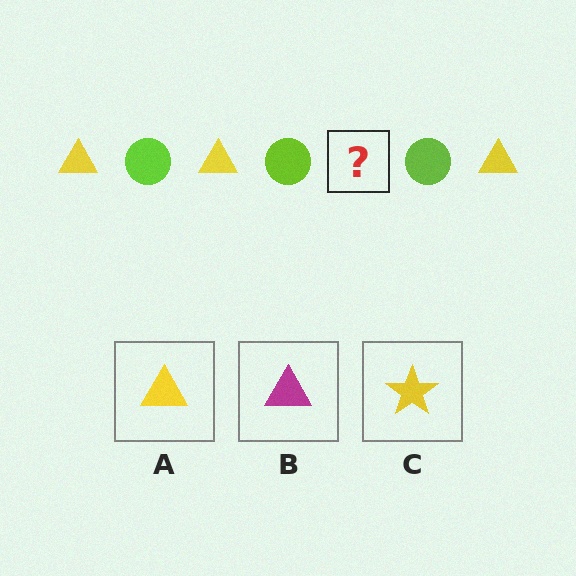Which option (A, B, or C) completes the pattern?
A.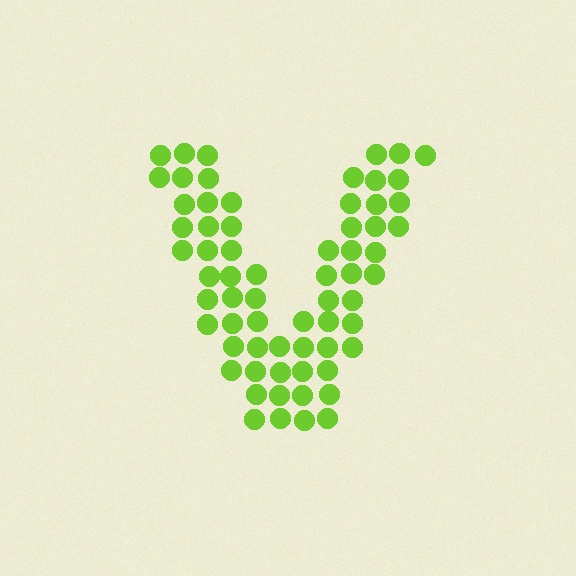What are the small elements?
The small elements are circles.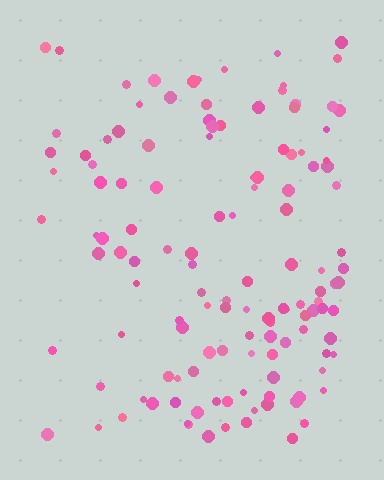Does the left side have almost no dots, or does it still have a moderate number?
Still a moderate number, just noticeably fewer than the right.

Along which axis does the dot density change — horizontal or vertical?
Horizontal.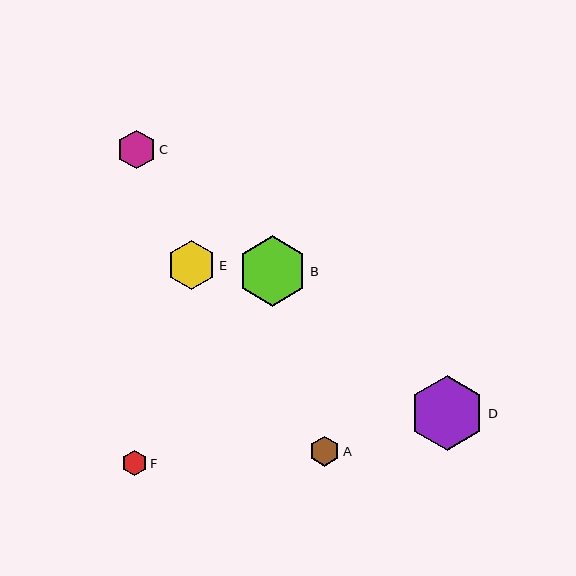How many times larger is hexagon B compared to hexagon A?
Hexagon B is approximately 2.3 times the size of hexagon A.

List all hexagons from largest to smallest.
From largest to smallest: D, B, E, C, A, F.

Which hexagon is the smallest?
Hexagon F is the smallest with a size of approximately 26 pixels.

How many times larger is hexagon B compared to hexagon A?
Hexagon B is approximately 2.3 times the size of hexagon A.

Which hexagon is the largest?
Hexagon D is the largest with a size of approximately 75 pixels.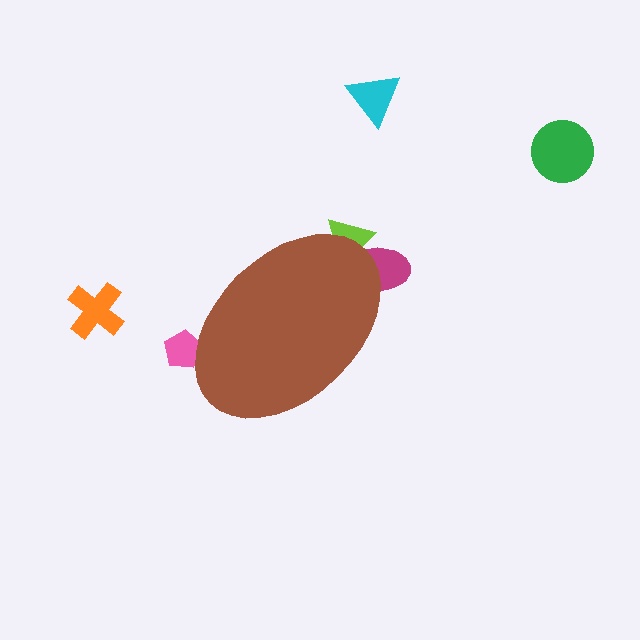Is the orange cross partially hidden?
No, the orange cross is fully visible.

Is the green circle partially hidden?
No, the green circle is fully visible.